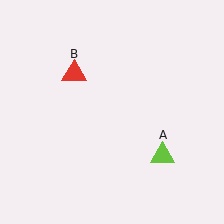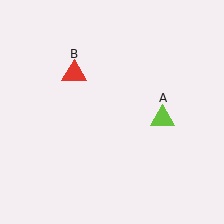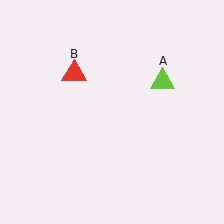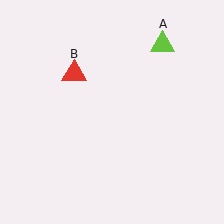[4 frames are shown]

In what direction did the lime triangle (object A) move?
The lime triangle (object A) moved up.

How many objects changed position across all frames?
1 object changed position: lime triangle (object A).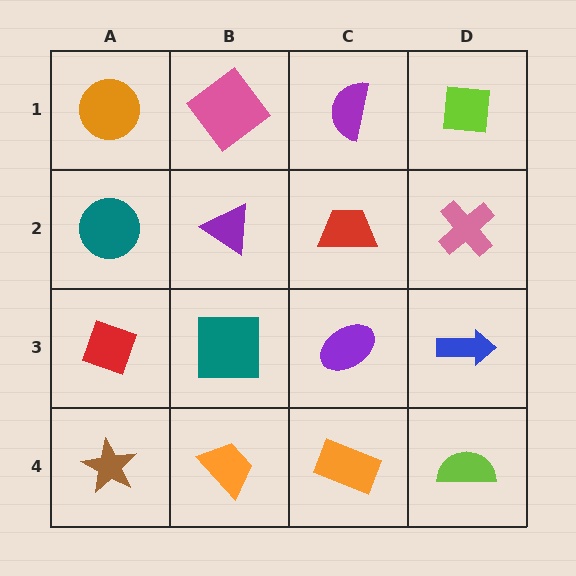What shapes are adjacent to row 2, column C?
A purple semicircle (row 1, column C), a purple ellipse (row 3, column C), a purple triangle (row 2, column B), a pink cross (row 2, column D).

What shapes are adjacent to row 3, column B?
A purple triangle (row 2, column B), an orange trapezoid (row 4, column B), a red diamond (row 3, column A), a purple ellipse (row 3, column C).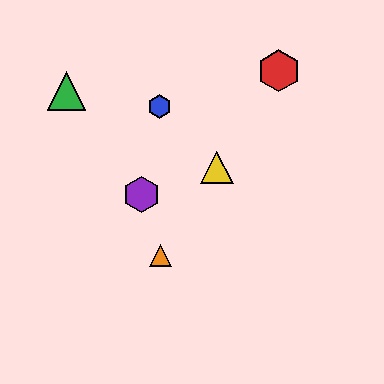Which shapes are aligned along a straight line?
The red hexagon, the yellow triangle, the orange triangle are aligned along a straight line.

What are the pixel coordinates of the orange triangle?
The orange triangle is at (160, 256).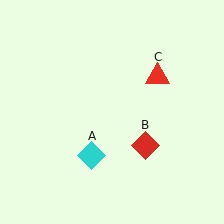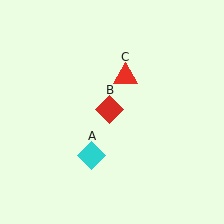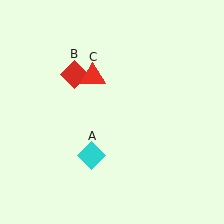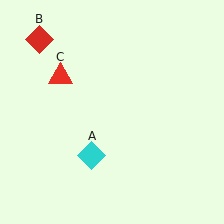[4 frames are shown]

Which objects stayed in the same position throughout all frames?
Cyan diamond (object A) remained stationary.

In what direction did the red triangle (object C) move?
The red triangle (object C) moved left.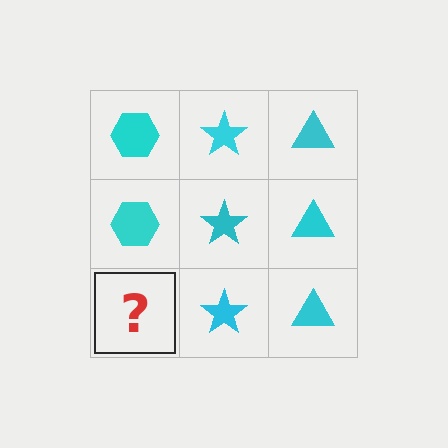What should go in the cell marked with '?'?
The missing cell should contain a cyan hexagon.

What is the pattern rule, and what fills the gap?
The rule is that each column has a consistent shape. The gap should be filled with a cyan hexagon.